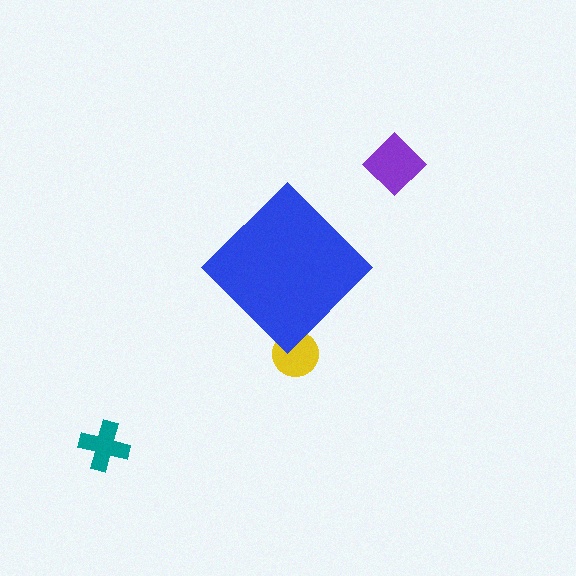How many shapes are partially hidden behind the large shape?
1 shape is partially hidden.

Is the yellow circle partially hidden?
Yes, the yellow circle is partially hidden behind the blue diamond.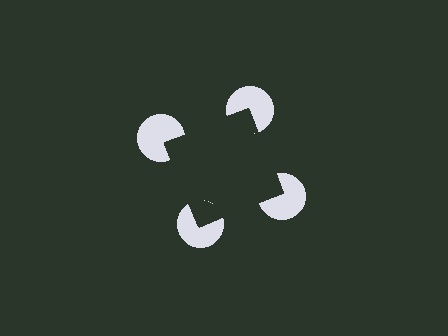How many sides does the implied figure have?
4 sides.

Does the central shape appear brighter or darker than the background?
It typically appears slightly darker than the background, even though no actual brightness change is drawn.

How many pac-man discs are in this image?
There are 4 — one at each vertex of the illusory square.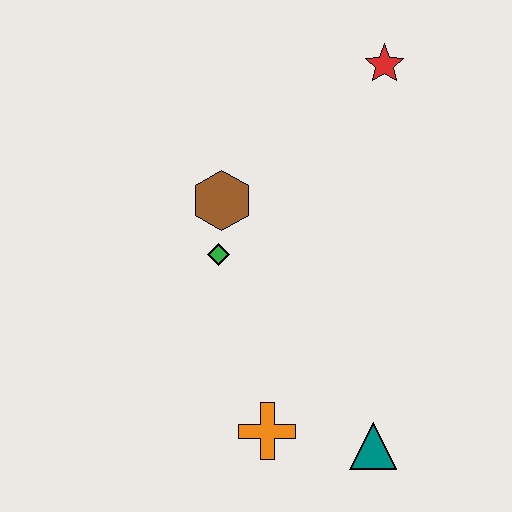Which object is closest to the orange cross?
The teal triangle is closest to the orange cross.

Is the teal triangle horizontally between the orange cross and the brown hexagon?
No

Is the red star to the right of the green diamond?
Yes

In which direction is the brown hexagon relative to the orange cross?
The brown hexagon is above the orange cross.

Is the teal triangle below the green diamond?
Yes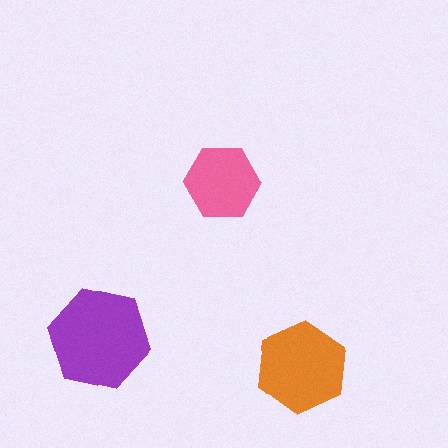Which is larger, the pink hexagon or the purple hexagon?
The purple one.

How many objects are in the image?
There are 3 objects in the image.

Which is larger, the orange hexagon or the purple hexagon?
The purple one.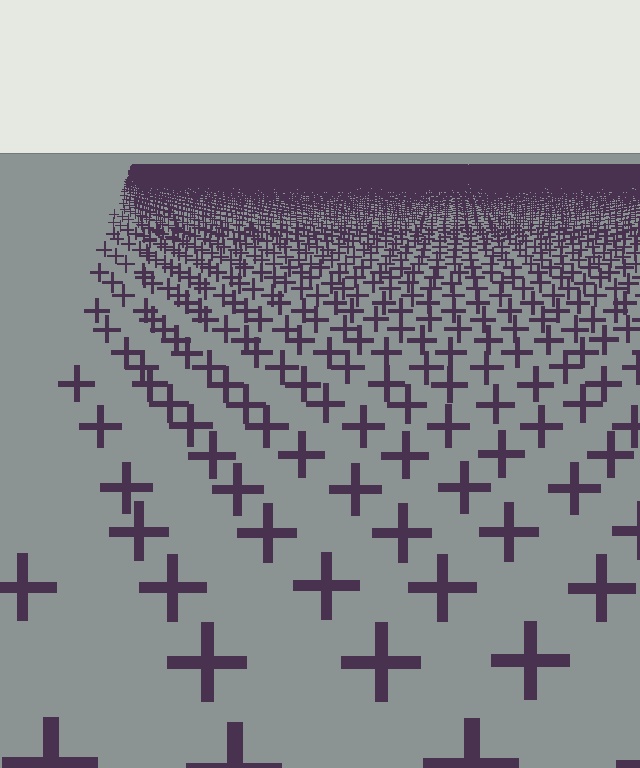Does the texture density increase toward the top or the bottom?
Density increases toward the top.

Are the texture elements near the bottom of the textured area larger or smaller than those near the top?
Larger. Near the bottom, elements are closer to the viewer and appear at a bigger on-screen size.